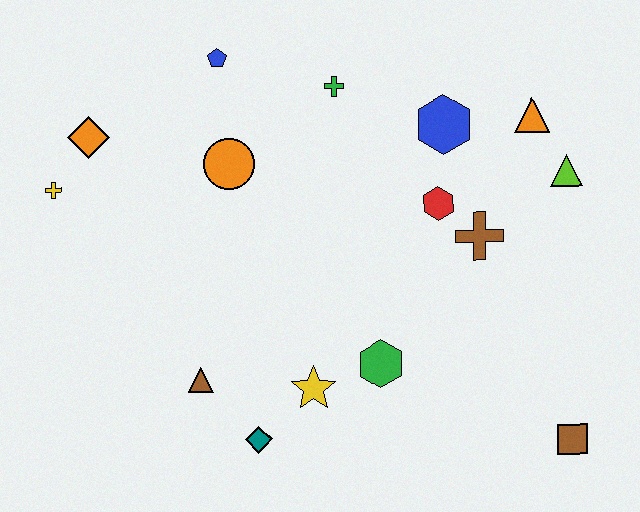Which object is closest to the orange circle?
The blue pentagon is closest to the orange circle.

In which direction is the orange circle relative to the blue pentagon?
The orange circle is below the blue pentagon.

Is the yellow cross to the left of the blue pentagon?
Yes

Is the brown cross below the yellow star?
No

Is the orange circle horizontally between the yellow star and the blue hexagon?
No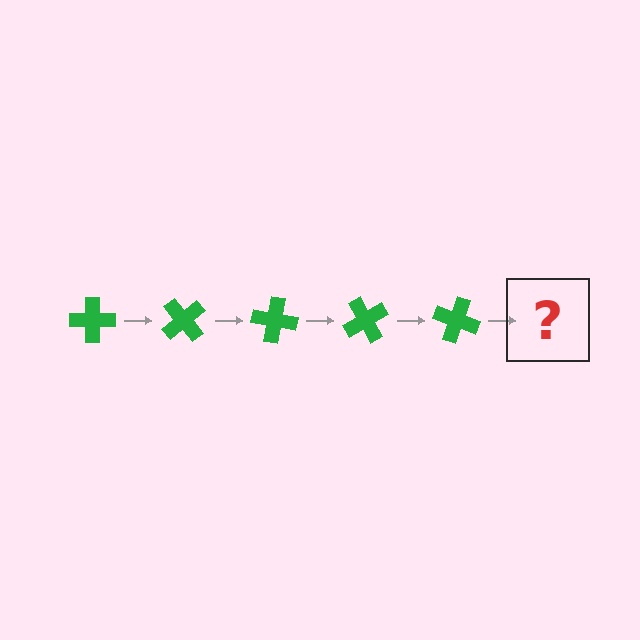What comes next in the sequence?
The next element should be a green cross rotated 250 degrees.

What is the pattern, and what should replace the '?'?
The pattern is that the cross rotates 50 degrees each step. The '?' should be a green cross rotated 250 degrees.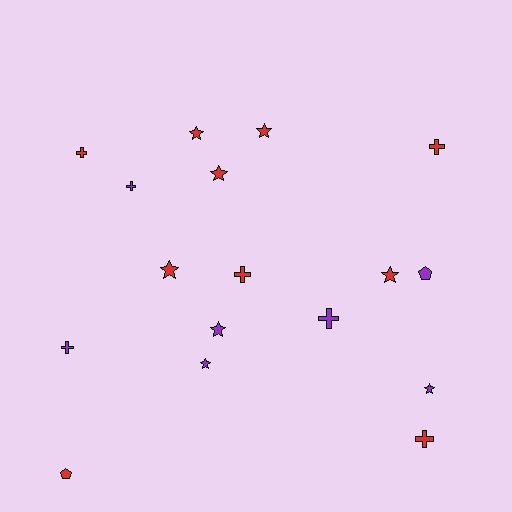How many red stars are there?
There are 5 red stars.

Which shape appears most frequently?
Star, with 8 objects.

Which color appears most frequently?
Red, with 10 objects.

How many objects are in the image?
There are 17 objects.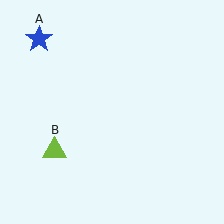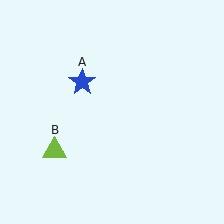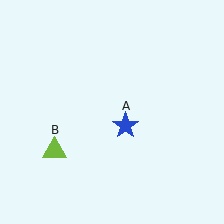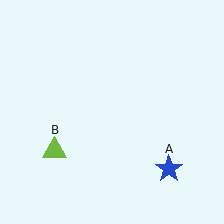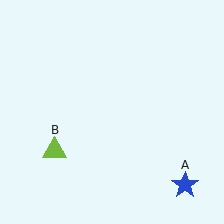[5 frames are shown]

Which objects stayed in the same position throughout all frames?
Lime triangle (object B) remained stationary.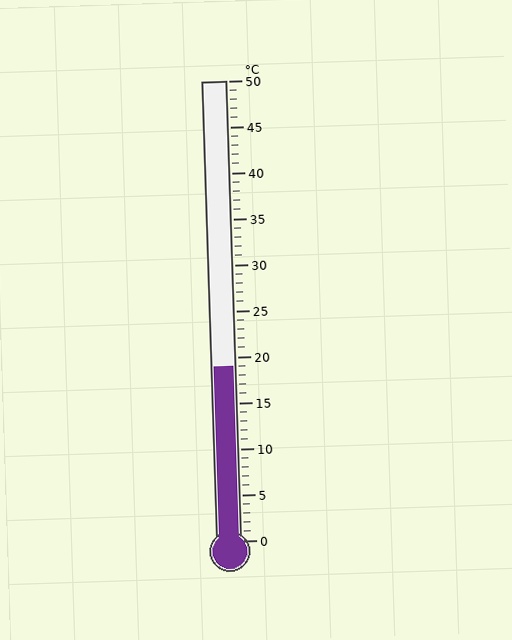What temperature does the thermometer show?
The thermometer shows approximately 19°C.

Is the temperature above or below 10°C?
The temperature is above 10°C.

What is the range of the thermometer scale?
The thermometer scale ranges from 0°C to 50°C.